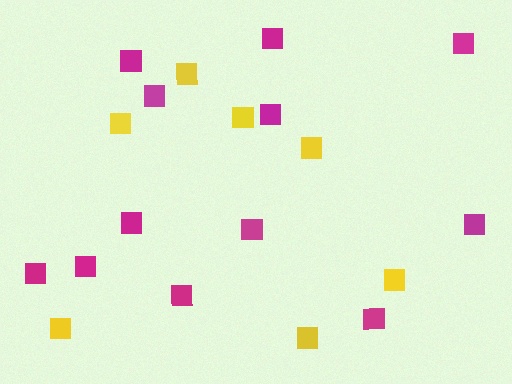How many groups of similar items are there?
There are 2 groups: one group of magenta squares (12) and one group of yellow squares (7).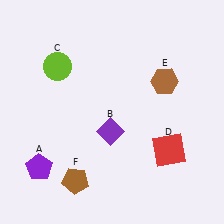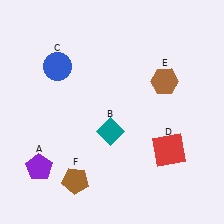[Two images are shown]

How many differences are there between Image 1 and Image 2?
There are 2 differences between the two images.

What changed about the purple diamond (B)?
In Image 1, B is purple. In Image 2, it changed to teal.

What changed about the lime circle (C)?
In Image 1, C is lime. In Image 2, it changed to blue.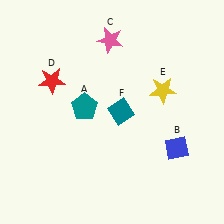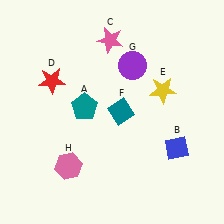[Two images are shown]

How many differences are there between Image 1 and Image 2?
There are 2 differences between the two images.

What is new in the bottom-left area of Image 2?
A pink hexagon (H) was added in the bottom-left area of Image 2.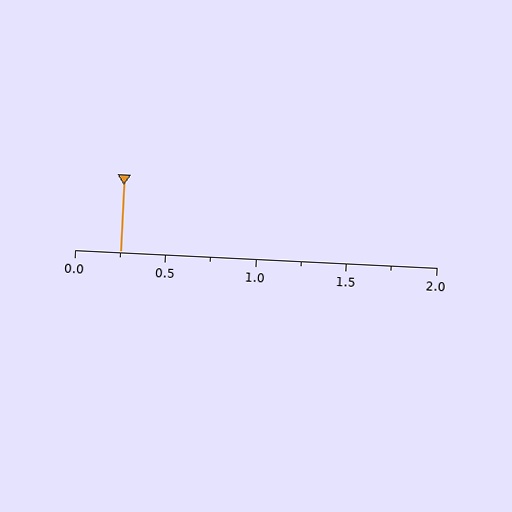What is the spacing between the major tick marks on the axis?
The major ticks are spaced 0.5 apart.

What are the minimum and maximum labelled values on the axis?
The axis runs from 0.0 to 2.0.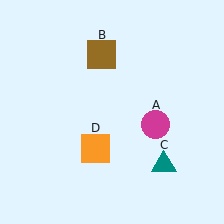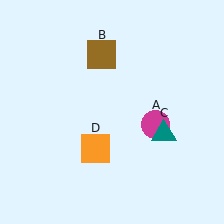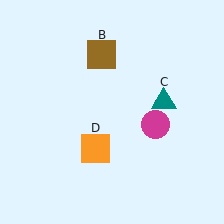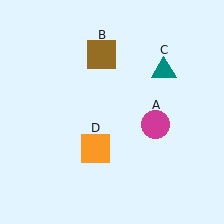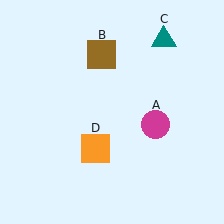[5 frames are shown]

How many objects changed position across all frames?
1 object changed position: teal triangle (object C).